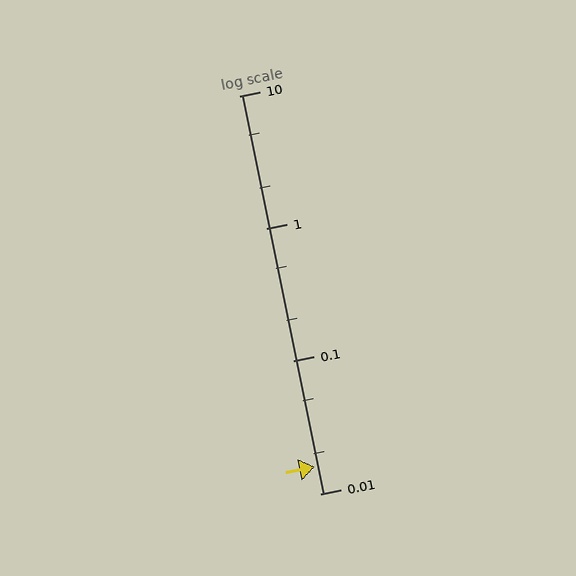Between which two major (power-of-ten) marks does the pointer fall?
The pointer is between 0.01 and 0.1.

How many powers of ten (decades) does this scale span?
The scale spans 3 decades, from 0.01 to 10.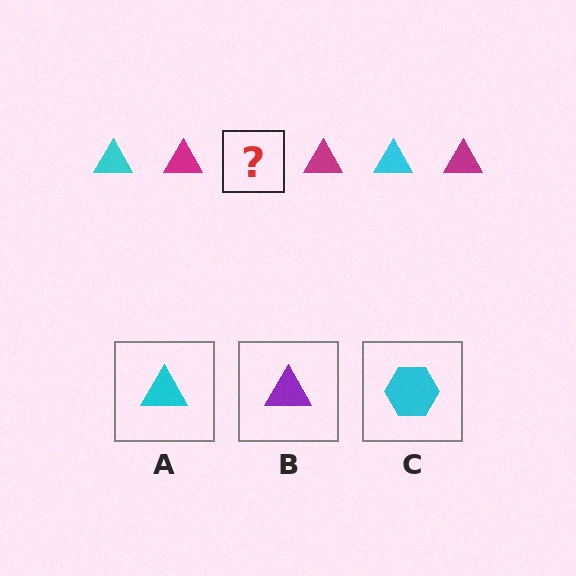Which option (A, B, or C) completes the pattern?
A.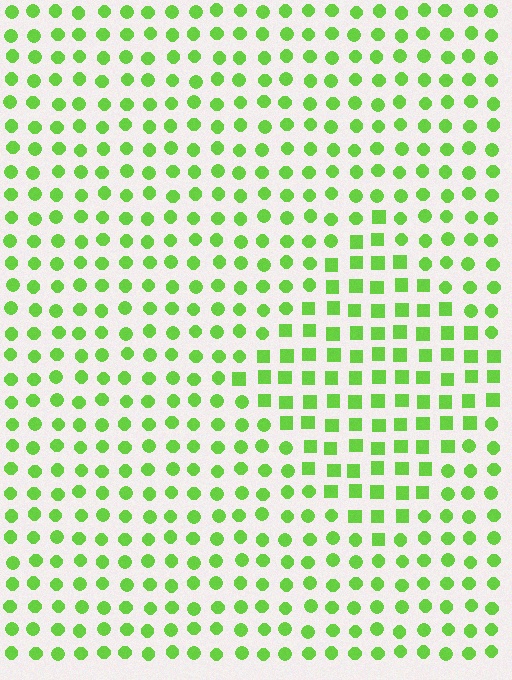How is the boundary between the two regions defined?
The boundary is defined by a change in element shape: squares inside vs. circles outside. All elements share the same color and spacing.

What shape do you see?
I see a diamond.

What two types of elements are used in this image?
The image uses squares inside the diamond region and circles outside it.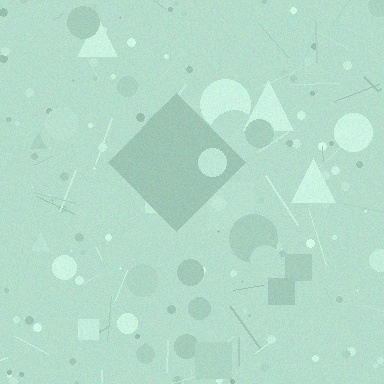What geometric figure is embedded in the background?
A diamond is embedded in the background.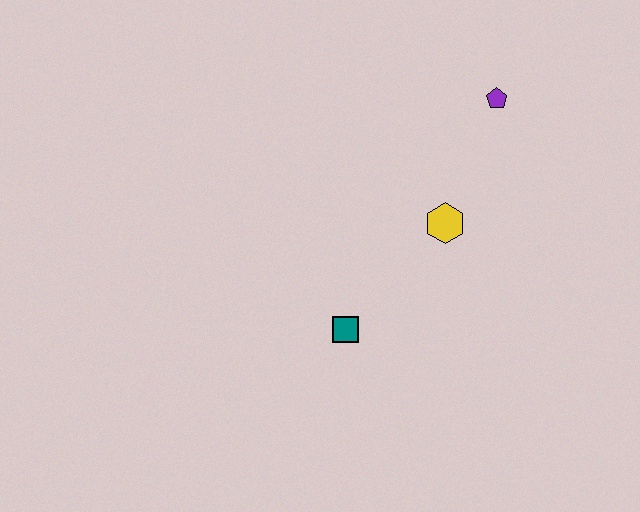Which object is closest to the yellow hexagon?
The purple pentagon is closest to the yellow hexagon.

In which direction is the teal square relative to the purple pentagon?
The teal square is below the purple pentagon.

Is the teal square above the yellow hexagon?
No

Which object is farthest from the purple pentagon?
The teal square is farthest from the purple pentagon.